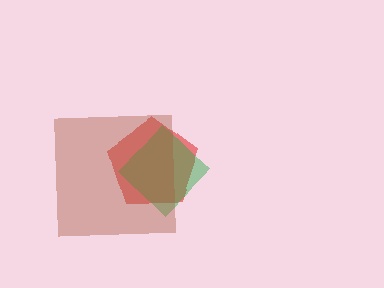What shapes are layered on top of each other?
The layered shapes are: a red pentagon, a green diamond, a brown square.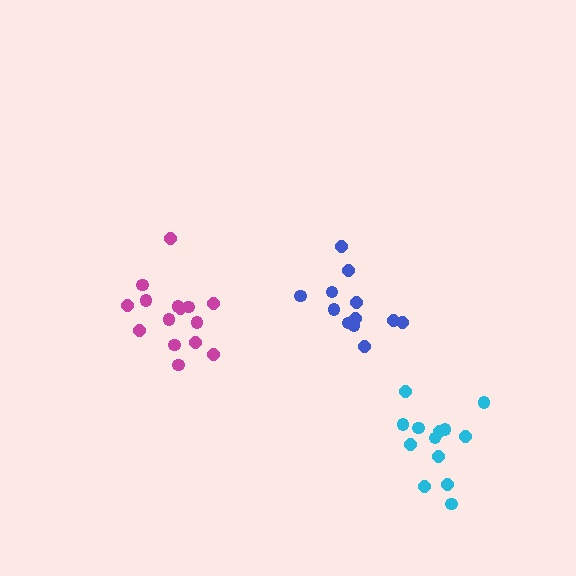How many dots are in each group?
Group 1: 12 dots, Group 2: 15 dots, Group 3: 13 dots (40 total).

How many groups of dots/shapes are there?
There are 3 groups.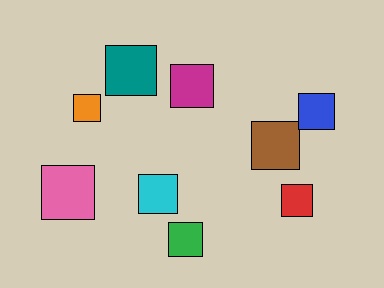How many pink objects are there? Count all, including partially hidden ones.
There is 1 pink object.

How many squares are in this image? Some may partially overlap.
There are 9 squares.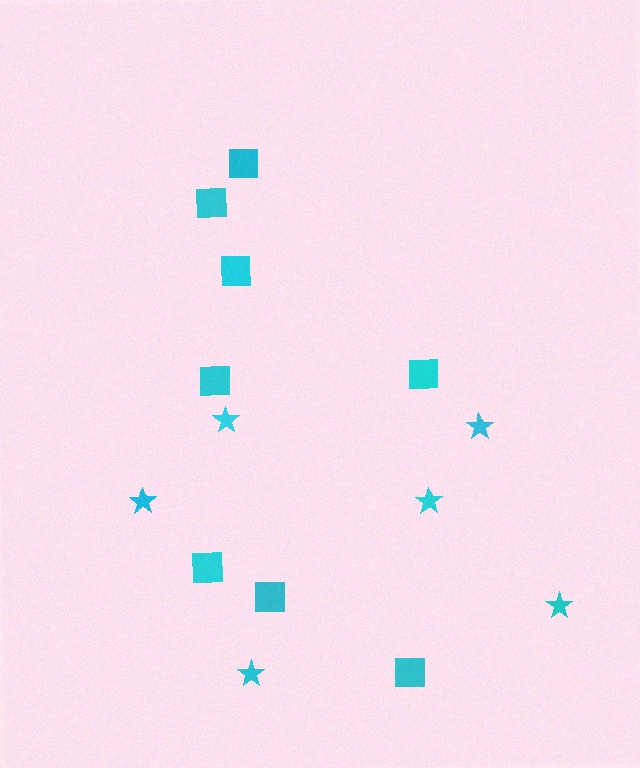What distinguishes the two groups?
There are 2 groups: one group of stars (6) and one group of squares (8).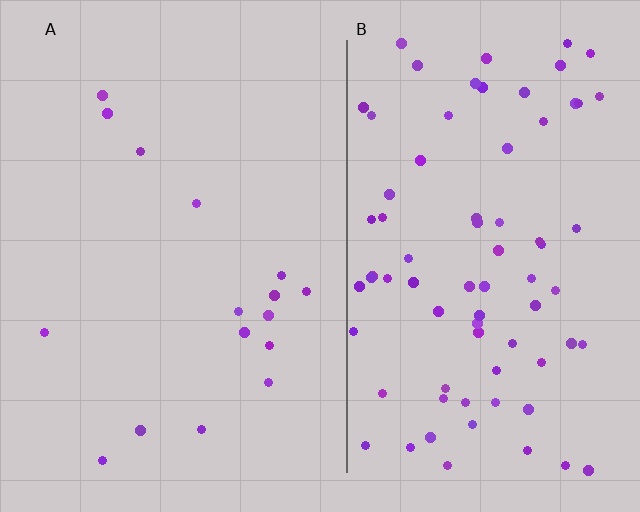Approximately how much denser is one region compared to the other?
Approximately 4.8× — region B over region A.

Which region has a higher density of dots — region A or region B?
B (the right).